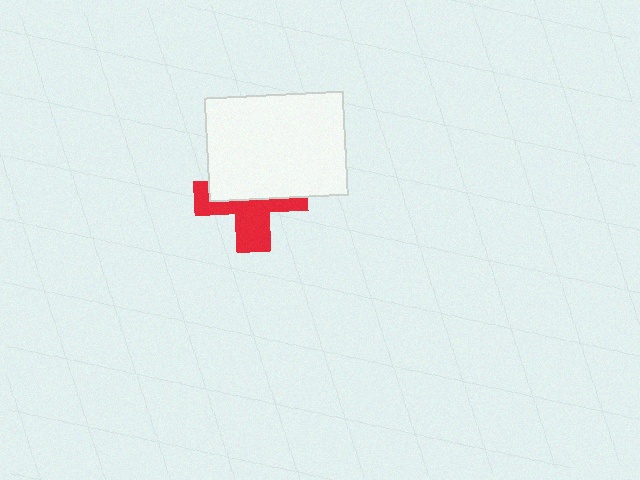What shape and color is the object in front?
The object in front is a white rectangle.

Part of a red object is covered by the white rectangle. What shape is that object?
It is a cross.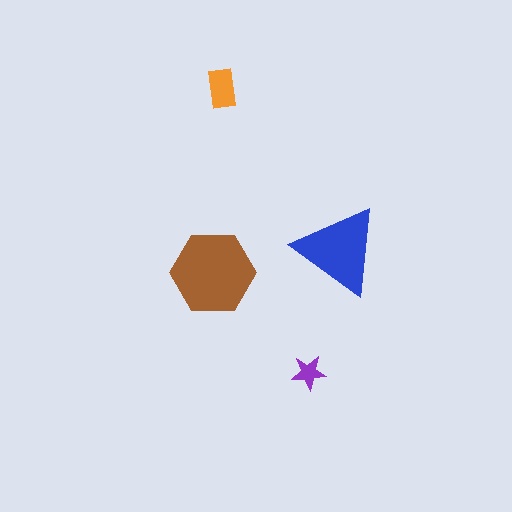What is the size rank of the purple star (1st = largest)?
4th.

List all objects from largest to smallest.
The brown hexagon, the blue triangle, the orange rectangle, the purple star.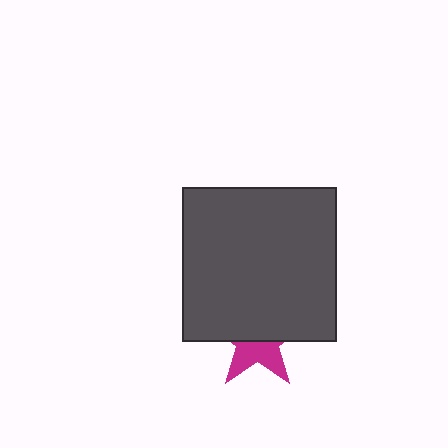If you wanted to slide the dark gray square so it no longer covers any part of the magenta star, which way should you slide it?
Slide it up — that is the most direct way to separate the two shapes.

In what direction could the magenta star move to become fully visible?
The magenta star could move down. That would shift it out from behind the dark gray square entirely.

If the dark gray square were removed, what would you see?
You would see the complete magenta star.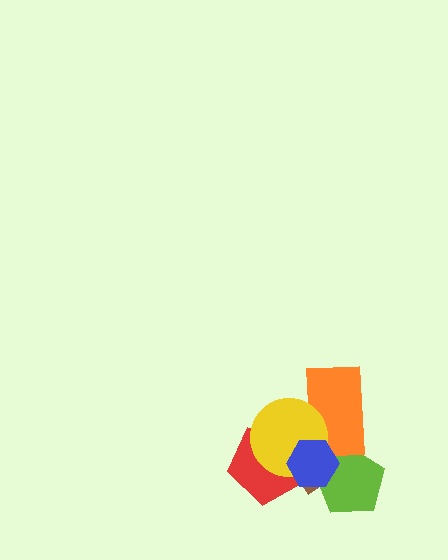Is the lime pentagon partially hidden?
Yes, it is partially covered by another shape.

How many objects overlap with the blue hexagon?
5 objects overlap with the blue hexagon.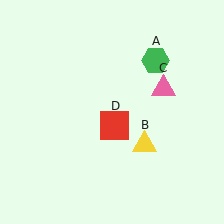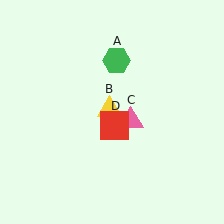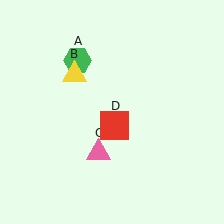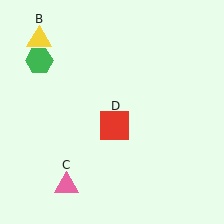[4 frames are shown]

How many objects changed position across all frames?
3 objects changed position: green hexagon (object A), yellow triangle (object B), pink triangle (object C).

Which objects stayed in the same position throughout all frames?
Red square (object D) remained stationary.